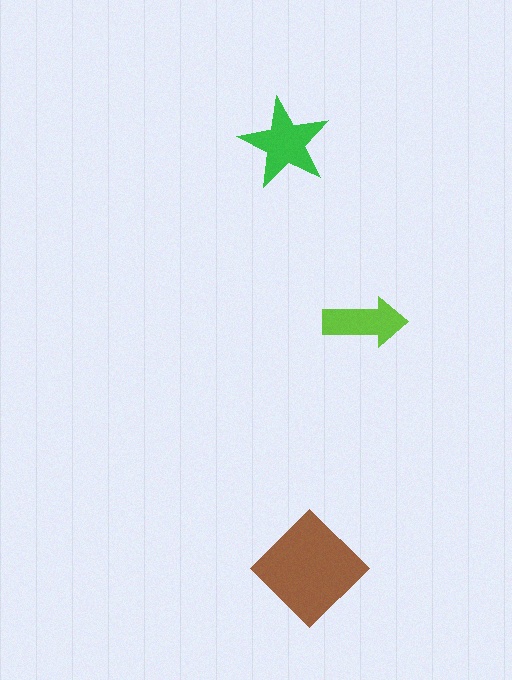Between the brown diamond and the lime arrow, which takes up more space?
The brown diamond.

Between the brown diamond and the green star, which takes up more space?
The brown diamond.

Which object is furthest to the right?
The lime arrow is rightmost.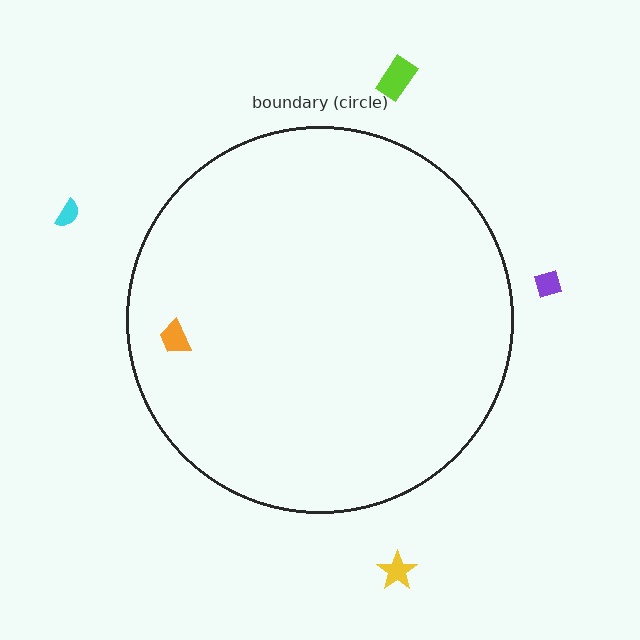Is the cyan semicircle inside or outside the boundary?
Outside.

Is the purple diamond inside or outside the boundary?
Outside.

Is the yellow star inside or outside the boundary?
Outside.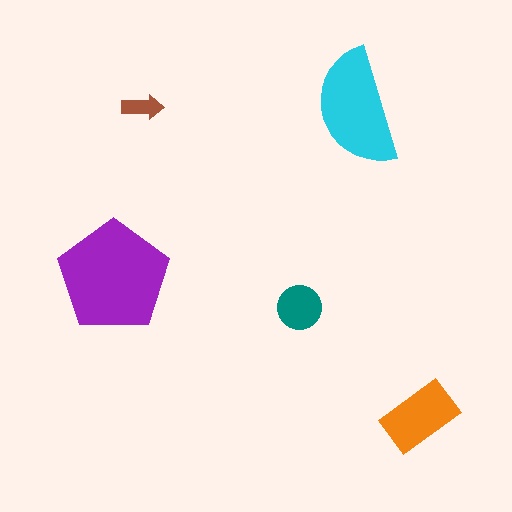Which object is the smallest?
The brown arrow.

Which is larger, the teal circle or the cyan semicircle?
The cyan semicircle.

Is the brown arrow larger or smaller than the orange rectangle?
Smaller.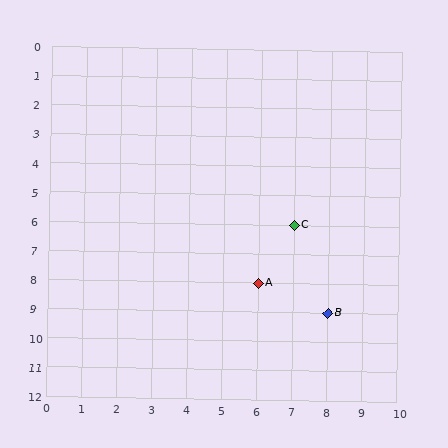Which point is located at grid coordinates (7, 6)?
Point C is at (7, 6).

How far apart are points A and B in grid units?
Points A and B are 2 columns and 1 row apart (about 2.2 grid units diagonally).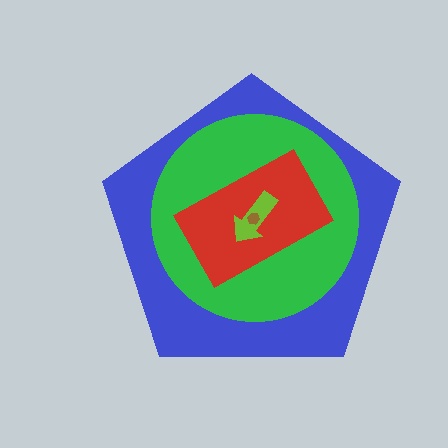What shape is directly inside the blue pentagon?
The green circle.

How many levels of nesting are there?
5.